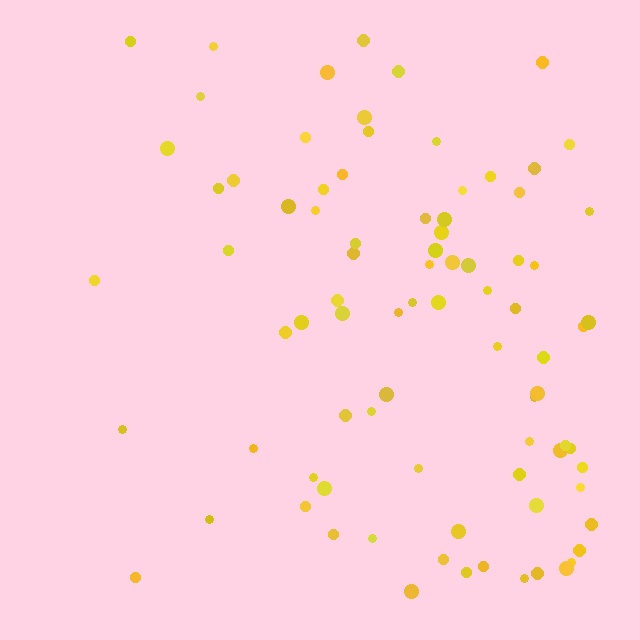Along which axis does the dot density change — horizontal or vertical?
Horizontal.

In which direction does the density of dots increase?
From left to right, with the right side densest.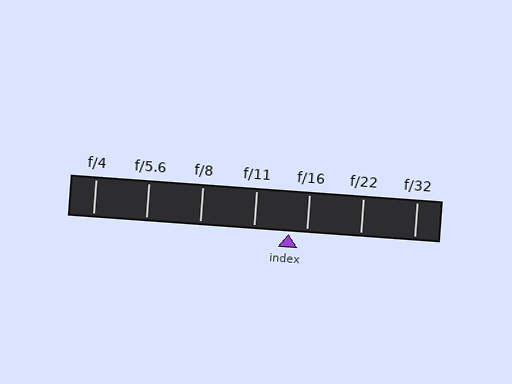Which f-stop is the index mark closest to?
The index mark is closest to f/16.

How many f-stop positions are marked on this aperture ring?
There are 7 f-stop positions marked.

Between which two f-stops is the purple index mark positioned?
The index mark is between f/11 and f/16.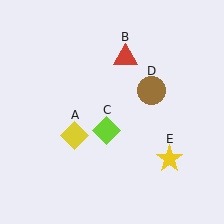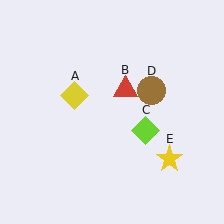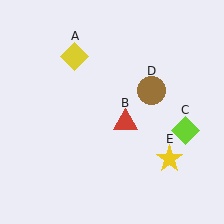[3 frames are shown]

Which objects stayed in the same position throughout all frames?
Brown circle (object D) and yellow star (object E) remained stationary.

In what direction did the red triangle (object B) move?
The red triangle (object B) moved down.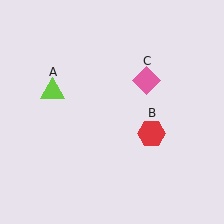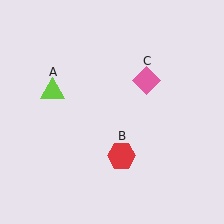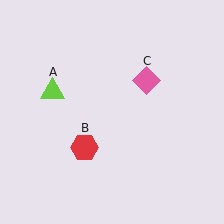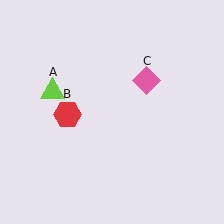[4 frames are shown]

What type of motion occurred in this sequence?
The red hexagon (object B) rotated clockwise around the center of the scene.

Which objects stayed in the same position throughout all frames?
Lime triangle (object A) and pink diamond (object C) remained stationary.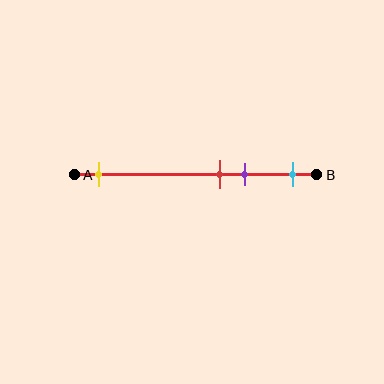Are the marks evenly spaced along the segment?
No, the marks are not evenly spaced.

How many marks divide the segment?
There are 4 marks dividing the segment.